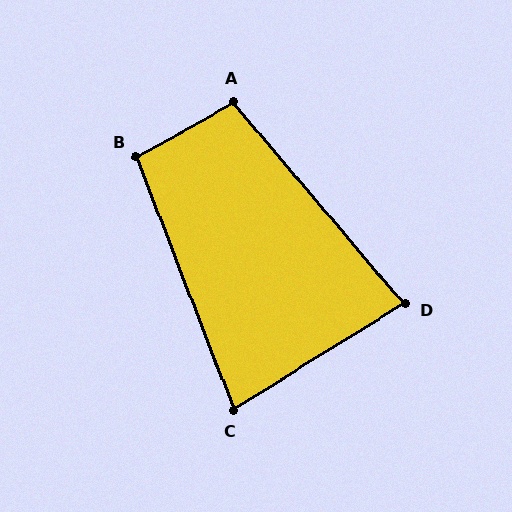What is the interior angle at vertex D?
Approximately 82 degrees (acute).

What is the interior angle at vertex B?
Approximately 98 degrees (obtuse).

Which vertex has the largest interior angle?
A, at approximately 101 degrees.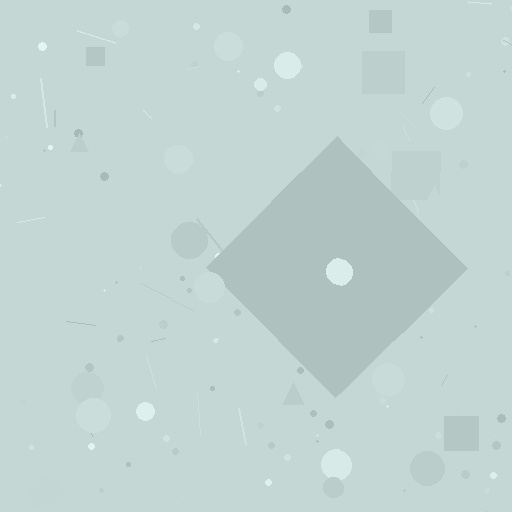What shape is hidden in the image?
A diamond is hidden in the image.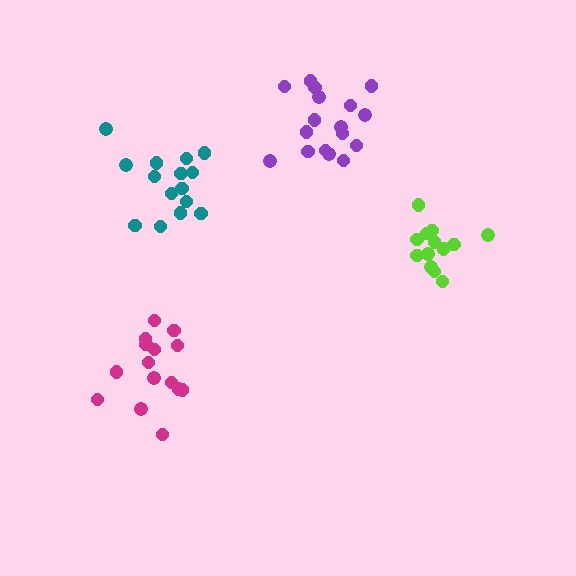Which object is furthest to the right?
The lime cluster is rightmost.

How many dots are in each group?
Group 1: 15 dots, Group 2: 17 dots, Group 3: 15 dots, Group 4: 13 dots (60 total).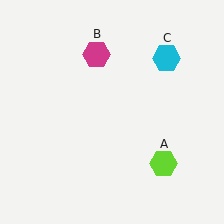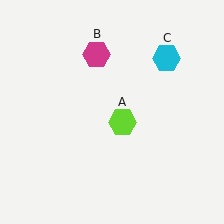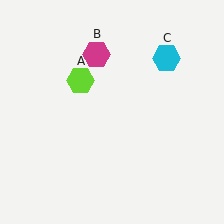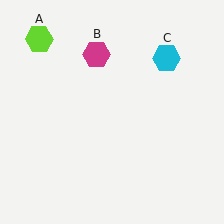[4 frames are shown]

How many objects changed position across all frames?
1 object changed position: lime hexagon (object A).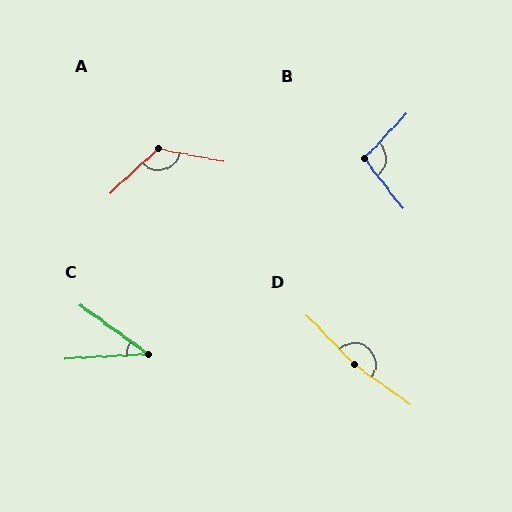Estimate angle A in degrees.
Approximately 127 degrees.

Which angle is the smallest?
C, at approximately 39 degrees.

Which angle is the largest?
D, at approximately 170 degrees.